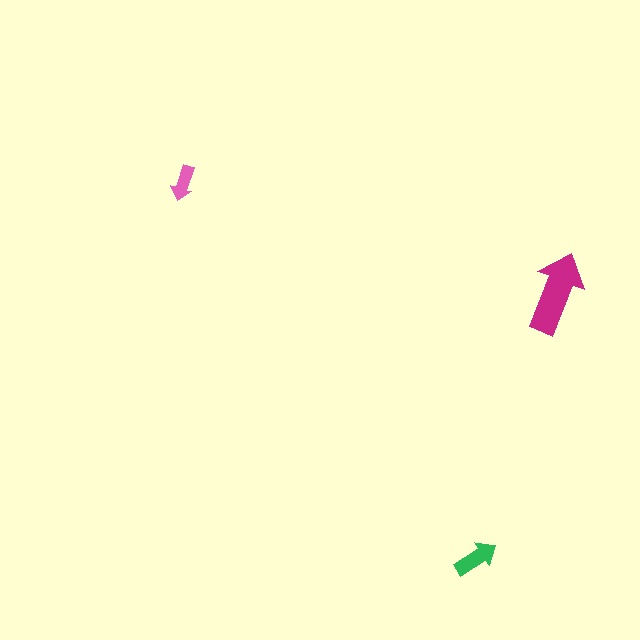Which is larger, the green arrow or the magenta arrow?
The magenta one.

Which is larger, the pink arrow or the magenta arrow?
The magenta one.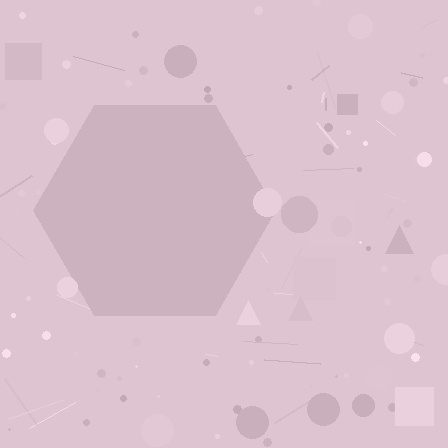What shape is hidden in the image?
A hexagon is hidden in the image.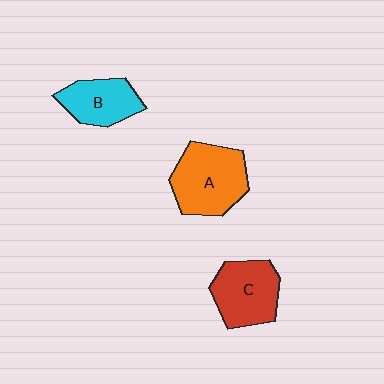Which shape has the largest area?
Shape A (orange).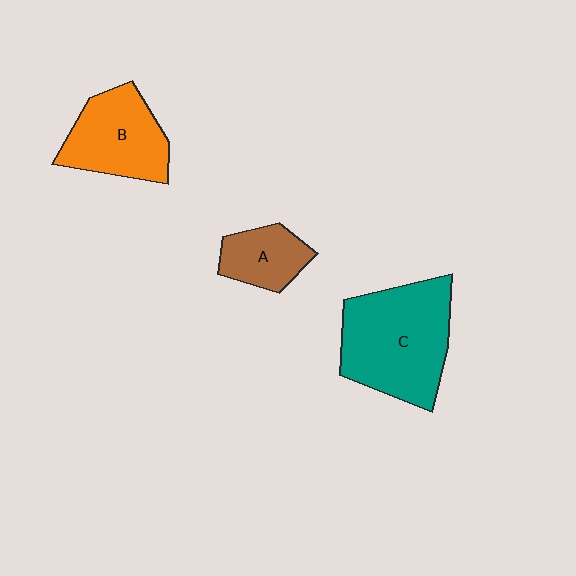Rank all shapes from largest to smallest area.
From largest to smallest: C (teal), B (orange), A (brown).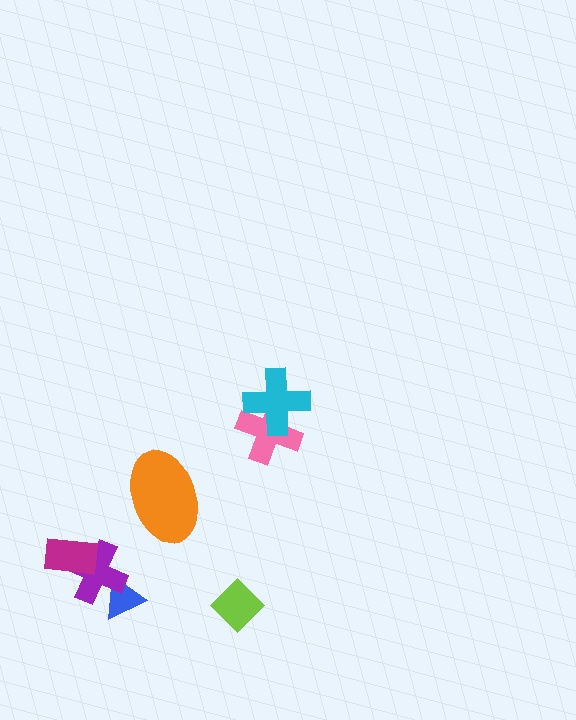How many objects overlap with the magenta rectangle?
1 object overlaps with the magenta rectangle.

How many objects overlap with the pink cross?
1 object overlaps with the pink cross.